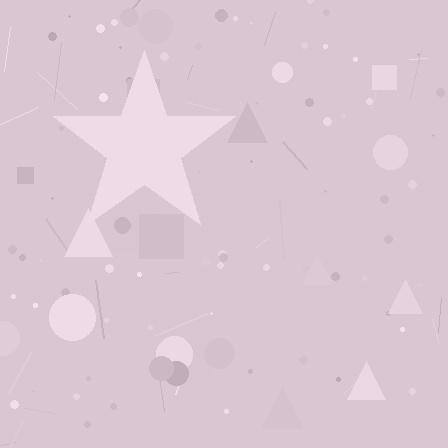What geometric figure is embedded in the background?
A star is embedded in the background.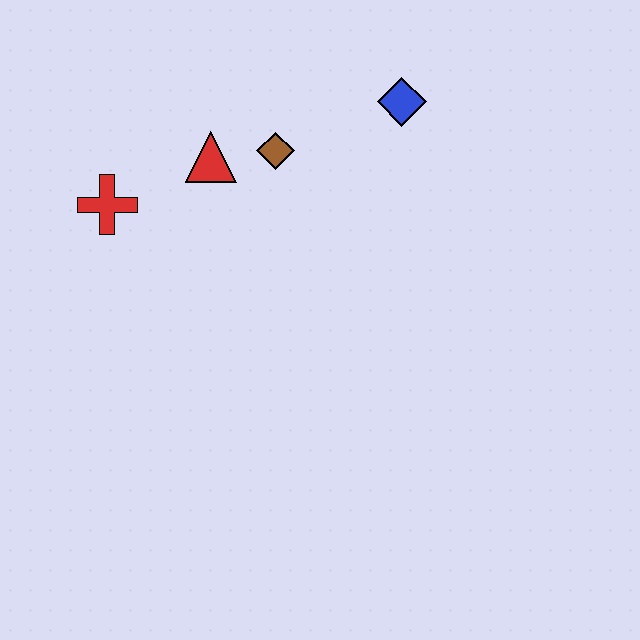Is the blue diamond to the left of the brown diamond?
No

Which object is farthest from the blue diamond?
The red cross is farthest from the blue diamond.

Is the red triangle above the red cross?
Yes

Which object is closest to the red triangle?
The brown diamond is closest to the red triangle.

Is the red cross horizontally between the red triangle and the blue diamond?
No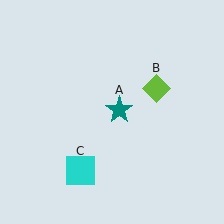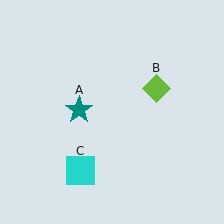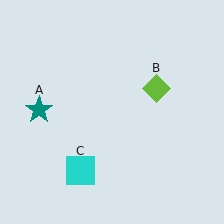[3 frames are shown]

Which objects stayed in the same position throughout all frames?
Lime diamond (object B) and cyan square (object C) remained stationary.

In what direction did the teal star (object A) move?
The teal star (object A) moved left.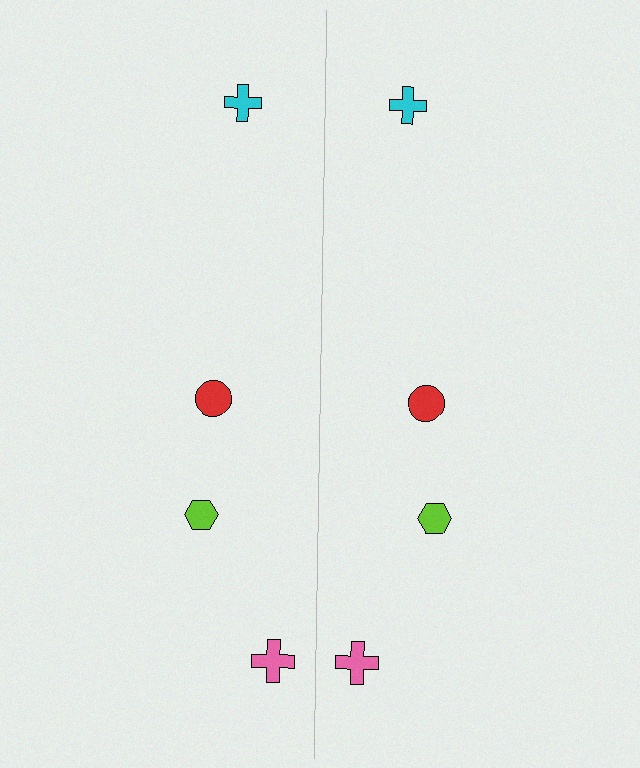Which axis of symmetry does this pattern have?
The pattern has a vertical axis of symmetry running through the center of the image.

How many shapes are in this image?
There are 8 shapes in this image.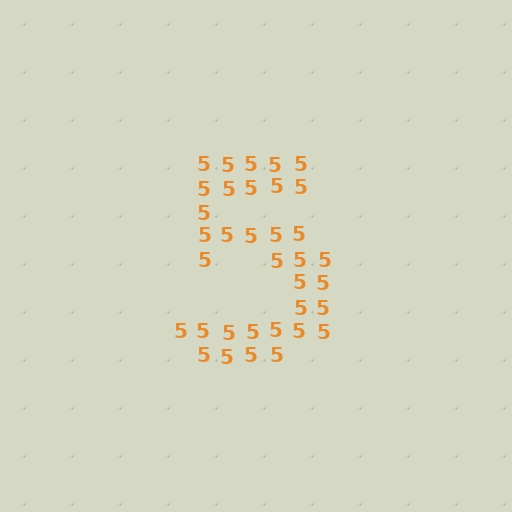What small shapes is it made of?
It is made of small digit 5's.